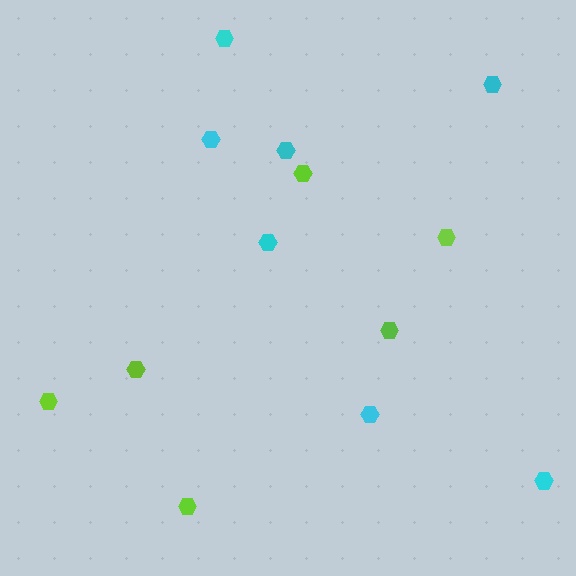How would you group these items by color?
There are 2 groups: one group of lime hexagons (6) and one group of cyan hexagons (7).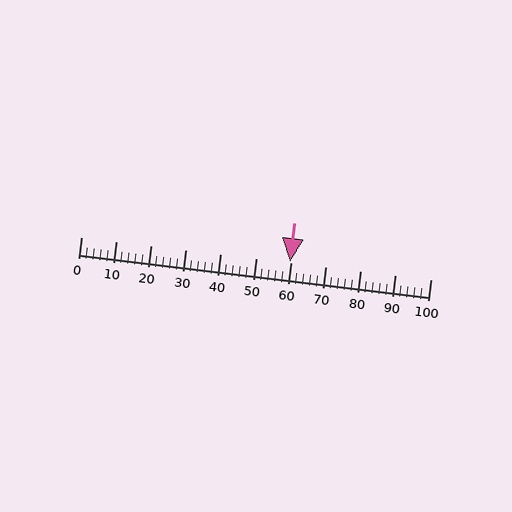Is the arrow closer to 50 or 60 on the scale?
The arrow is closer to 60.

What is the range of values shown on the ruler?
The ruler shows values from 0 to 100.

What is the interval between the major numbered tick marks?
The major tick marks are spaced 10 units apart.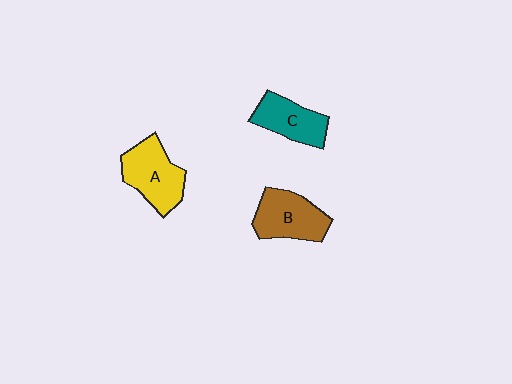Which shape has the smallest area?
Shape C (teal).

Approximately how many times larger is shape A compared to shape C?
Approximately 1.2 times.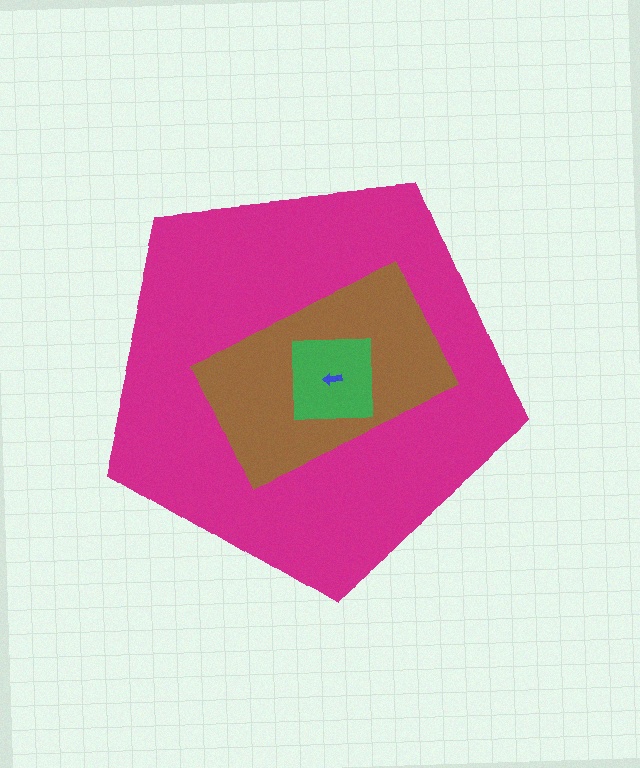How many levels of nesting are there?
4.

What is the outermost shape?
The magenta pentagon.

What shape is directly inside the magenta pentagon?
The brown rectangle.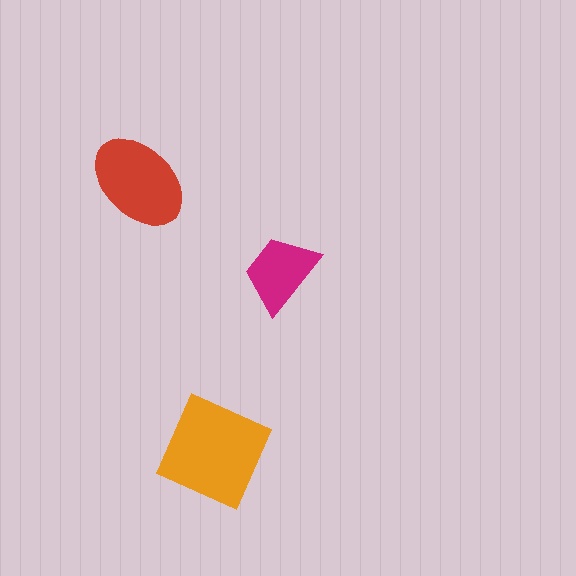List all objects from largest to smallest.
The orange square, the red ellipse, the magenta trapezoid.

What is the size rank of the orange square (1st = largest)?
1st.